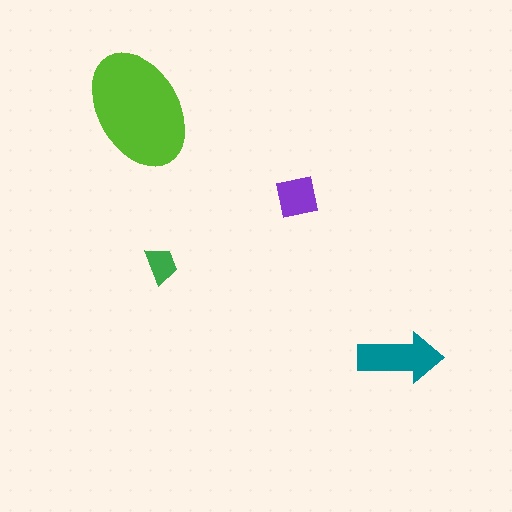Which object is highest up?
The lime ellipse is topmost.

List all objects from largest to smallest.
The lime ellipse, the teal arrow, the purple square, the green trapezoid.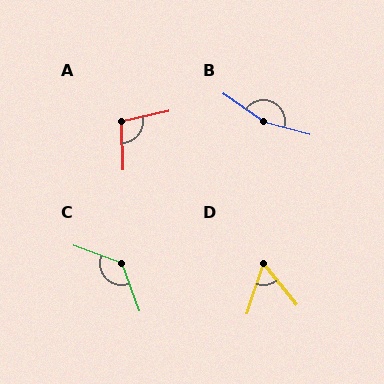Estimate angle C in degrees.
Approximately 130 degrees.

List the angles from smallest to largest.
D (56°), A (100°), C (130°), B (160°).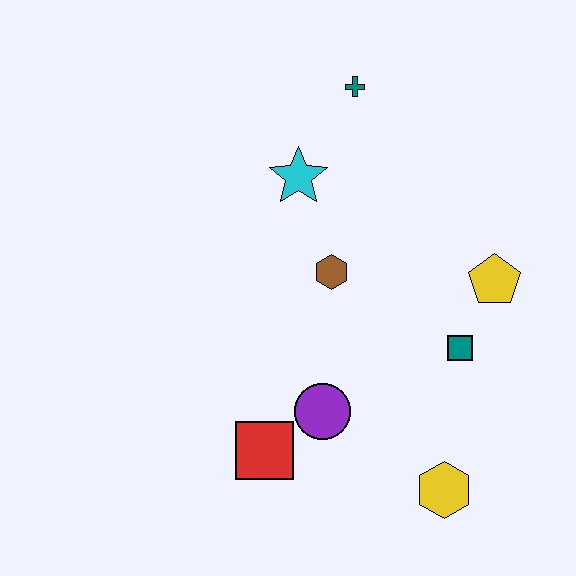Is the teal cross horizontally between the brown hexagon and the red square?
No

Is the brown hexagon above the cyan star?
No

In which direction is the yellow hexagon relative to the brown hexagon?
The yellow hexagon is below the brown hexagon.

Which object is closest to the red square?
The purple circle is closest to the red square.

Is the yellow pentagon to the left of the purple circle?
No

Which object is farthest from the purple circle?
The teal cross is farthest from the purple circle.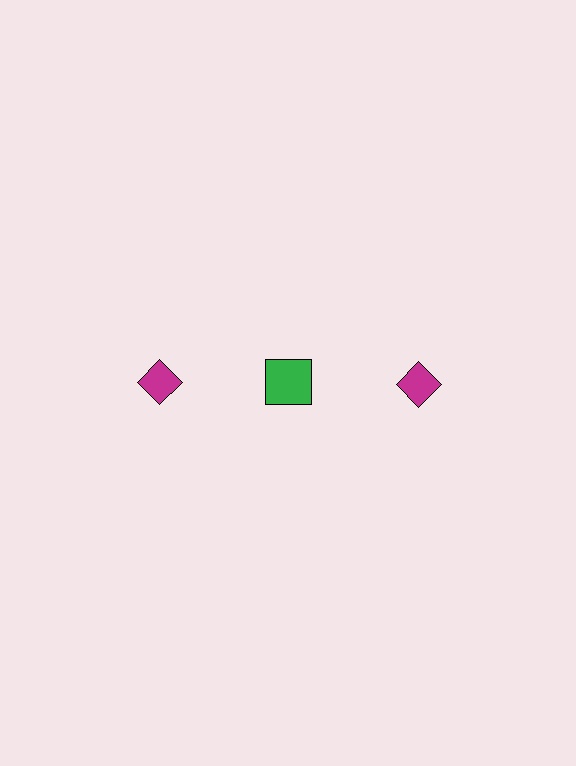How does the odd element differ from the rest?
It differs in both color (green instead of magenta) and shape (square instead of diamond).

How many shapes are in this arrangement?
There are 3 shapes arranged in a grid pattern.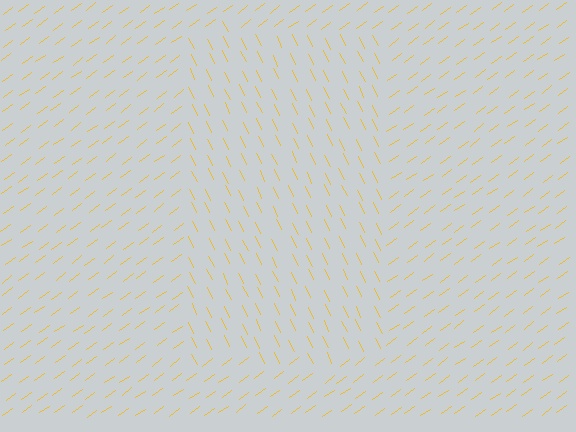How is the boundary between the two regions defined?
The boundary is defined purely by a change in line orientation (approximately 79 degrees difference). All lines are the same color and thickness.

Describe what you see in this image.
The image is filled with small yellow line segments. A rectangle region in the image has lines oriented differently from the surrounding lines, creating a visible texture boundary.